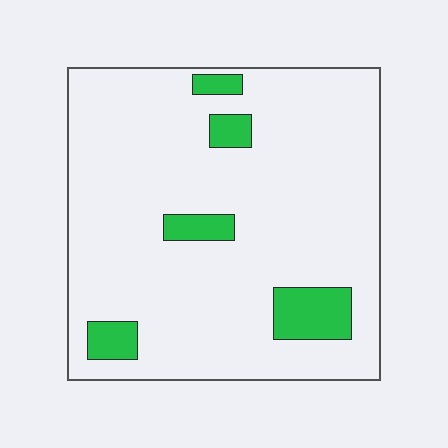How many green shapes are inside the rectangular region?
5.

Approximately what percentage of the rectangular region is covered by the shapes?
Approximately 10%.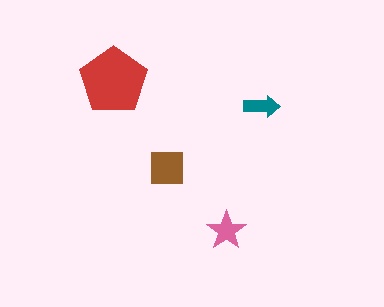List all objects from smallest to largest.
The teal arrow, the pink star, the brown square, the red pentagon.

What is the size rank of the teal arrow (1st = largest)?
4th.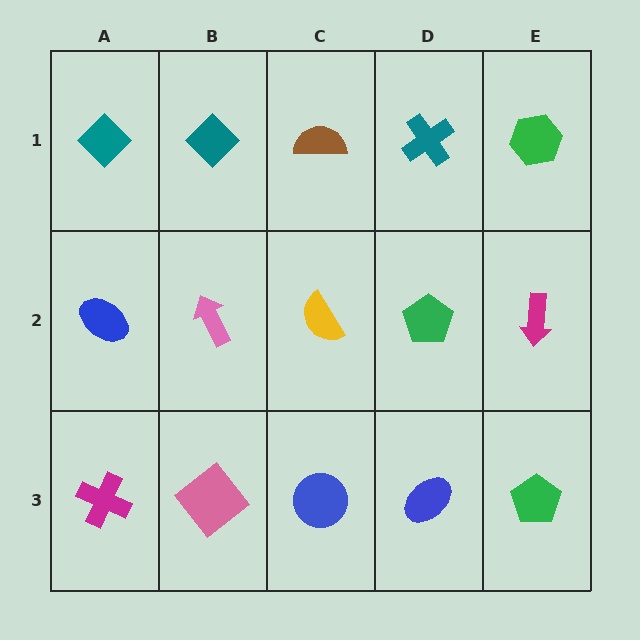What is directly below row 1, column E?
A magenta arrow.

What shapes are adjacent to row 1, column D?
A green pentagon (row 2, column D), a brown semicircle (row 1, column C), a green hexagon (row 1, column E).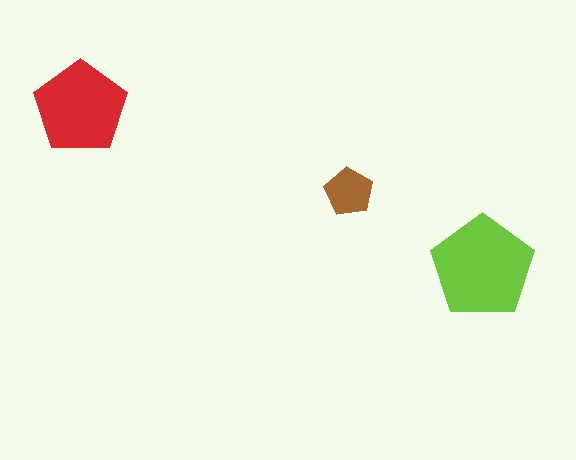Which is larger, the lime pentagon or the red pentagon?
The lime one.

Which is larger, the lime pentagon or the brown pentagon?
The lime one.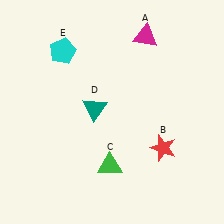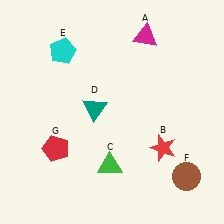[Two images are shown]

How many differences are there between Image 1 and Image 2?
There are 2 differences between the two images.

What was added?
A brown circle (F), a red pentagon (G) were added in Image 2.